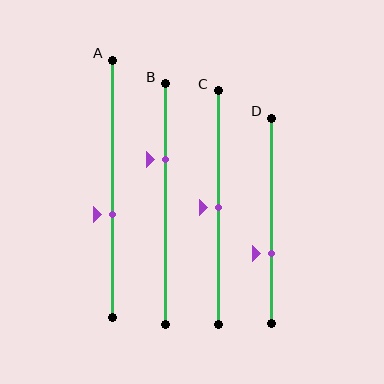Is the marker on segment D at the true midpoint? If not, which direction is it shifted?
No, the marker on segment D is shifted downward by about 16% of the segment length.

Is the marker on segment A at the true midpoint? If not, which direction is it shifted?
No, the marker on segment A is shifted downward by about 10% of the segment length.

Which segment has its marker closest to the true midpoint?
Segment C has its marker closest to the true midpoint.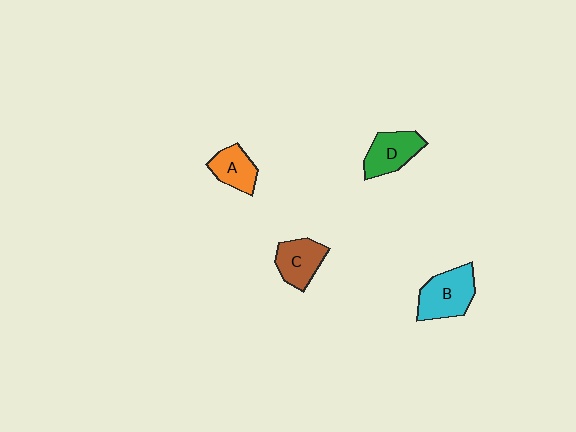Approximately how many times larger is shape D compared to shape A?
Approximately 1.2 times.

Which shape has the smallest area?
Shape A (orange).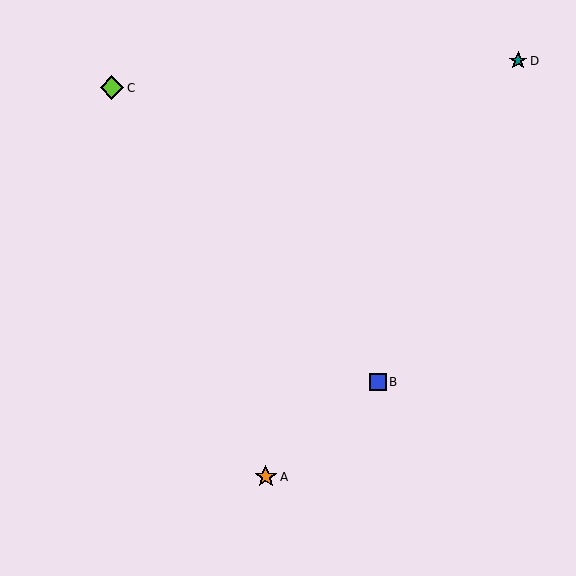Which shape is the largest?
The lime diamond (labeled C) is the largest.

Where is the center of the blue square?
The center of the blue square is at (378, 382).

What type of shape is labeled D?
Shape D is a teal star.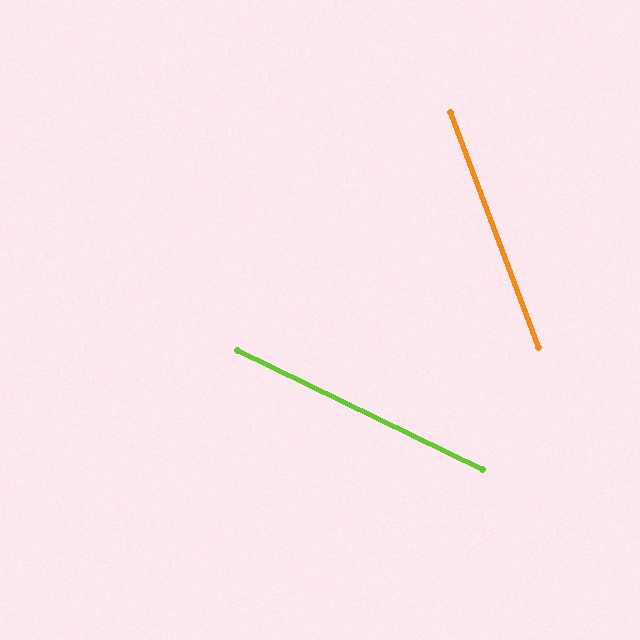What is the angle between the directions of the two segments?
Approximately 44 degrees.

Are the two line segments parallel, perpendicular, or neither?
Neither parallel nor perpendicular — they differ by about 44°.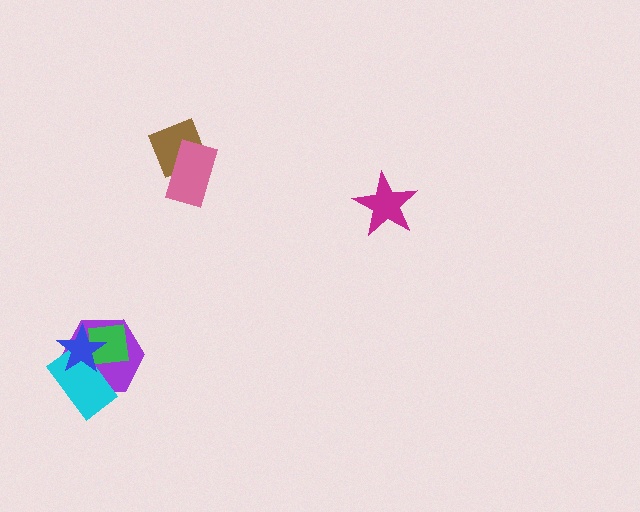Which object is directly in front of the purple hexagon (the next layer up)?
The cyan rectangle is directly in front of the purple hexagon.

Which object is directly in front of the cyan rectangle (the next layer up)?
The green square is directly in front of the cyan rectangle.